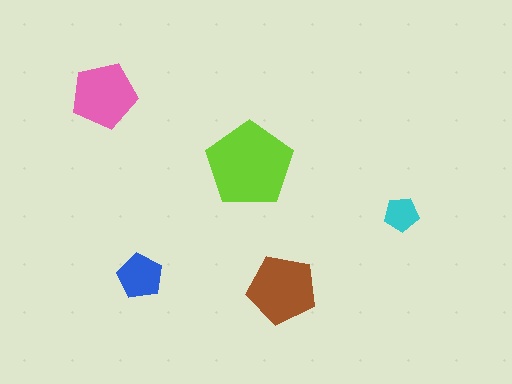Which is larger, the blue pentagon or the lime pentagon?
The lime one.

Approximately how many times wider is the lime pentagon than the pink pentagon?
About 1.5 times wider.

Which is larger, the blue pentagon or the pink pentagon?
The pink one.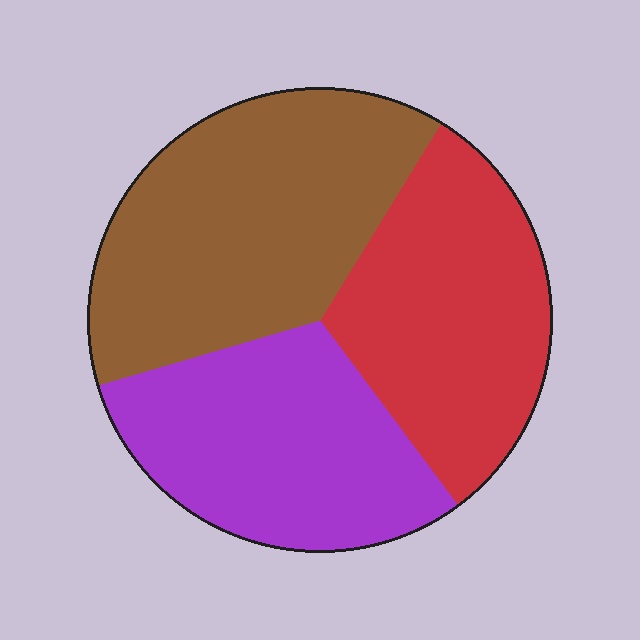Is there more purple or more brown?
Brown.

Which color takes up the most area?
Brown, at roughly 40%.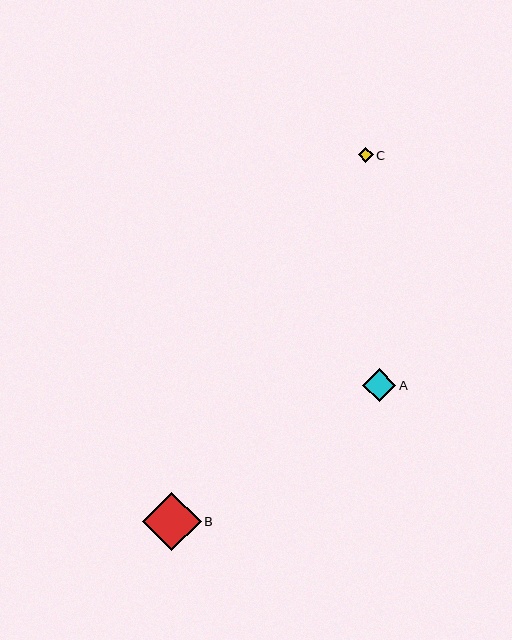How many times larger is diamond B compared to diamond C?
Diamond B is approximately 3.8 times the size of diamond C.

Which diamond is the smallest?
Diamond C is the smallest with a size of approximately 15 pixels.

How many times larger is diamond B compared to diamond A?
Diamond B is approximately 1.8 times the size of diamond A.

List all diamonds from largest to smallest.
From largest to smallest: B, A, C.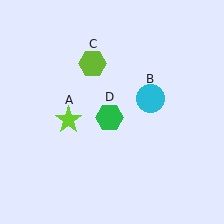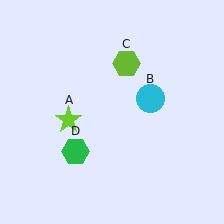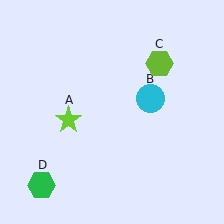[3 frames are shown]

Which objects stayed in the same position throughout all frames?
Lime star (object A) and cyan circle (object B) remained stationary.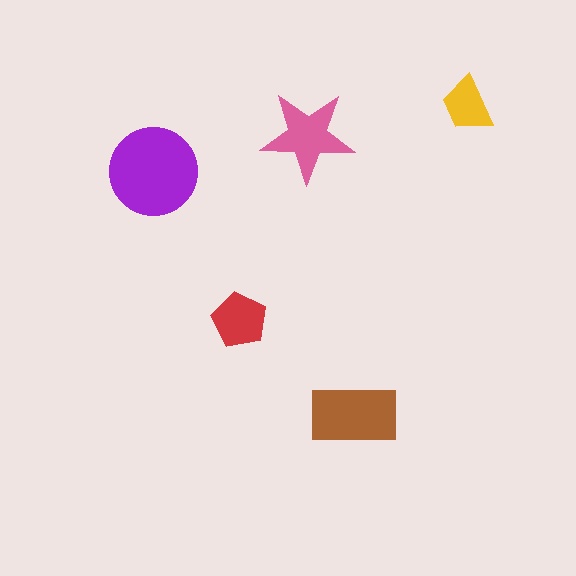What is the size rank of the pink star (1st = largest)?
3rd.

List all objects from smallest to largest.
The yellow trapezoid, the red pentagon, the pink star, the brown rectangle, the purple circle.